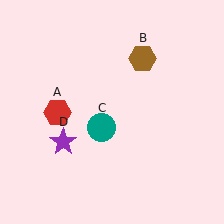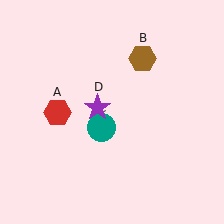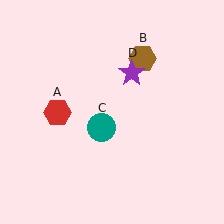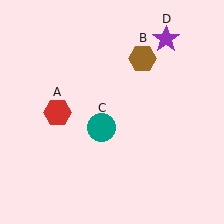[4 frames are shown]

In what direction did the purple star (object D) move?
The purple star (object D) moved up and to the right.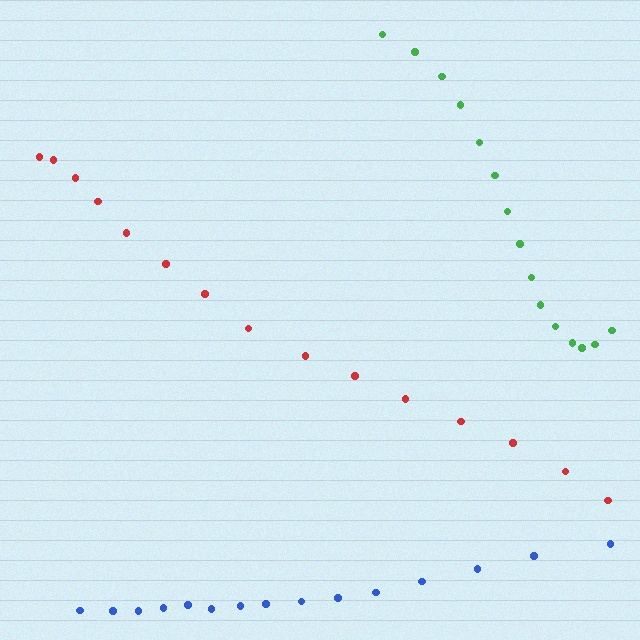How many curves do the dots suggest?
There are 3 distinct paths.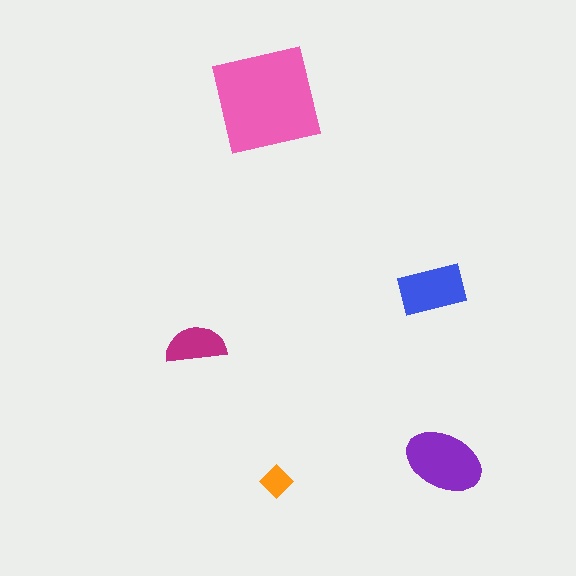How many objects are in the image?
There are 5 objects in the image.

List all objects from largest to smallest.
The pink square, the purple ellipse, the blue rectangle, the magenta semicircle, the orange diamond.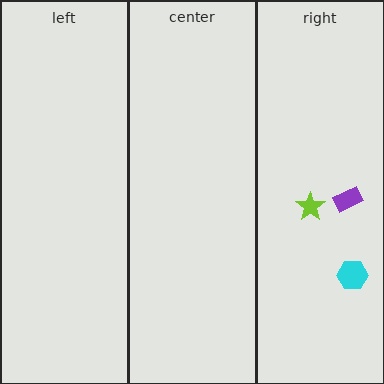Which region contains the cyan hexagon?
The right region.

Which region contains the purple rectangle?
The right region.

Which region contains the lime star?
The right region.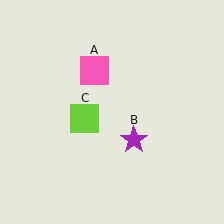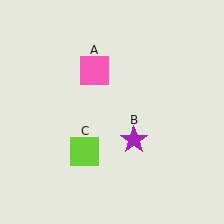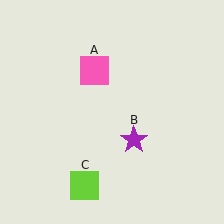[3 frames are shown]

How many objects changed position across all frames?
1 object changed position: lime square (object C).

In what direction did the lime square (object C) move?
The lime square (object C) moved down.